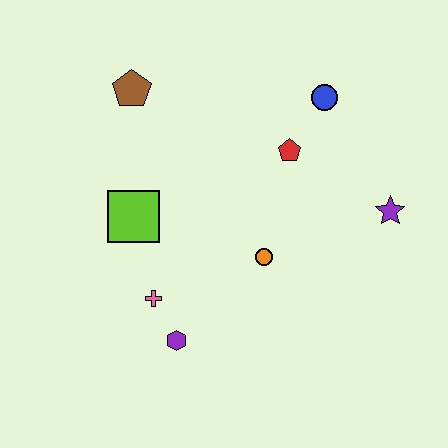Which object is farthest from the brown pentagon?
The purple star is farthest from the brown pentagon.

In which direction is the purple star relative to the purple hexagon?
The purple star is to the right of the purple hexagon.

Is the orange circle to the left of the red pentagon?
Yes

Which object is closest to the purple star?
The red pentagon is closest to the purple star.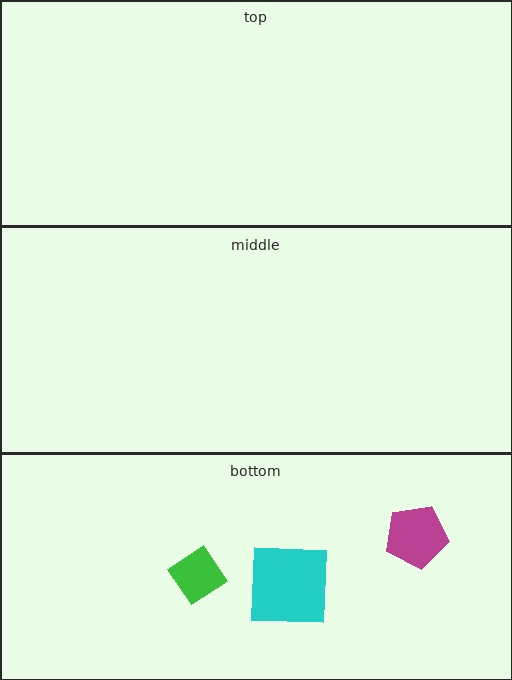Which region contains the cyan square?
The bottom region.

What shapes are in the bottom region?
The green diamond, the cyan square, the magenta pentagon.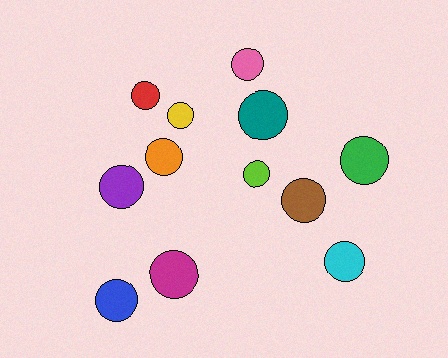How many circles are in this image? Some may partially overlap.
There are 12 circles.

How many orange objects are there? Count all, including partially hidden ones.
There is 1 orange object.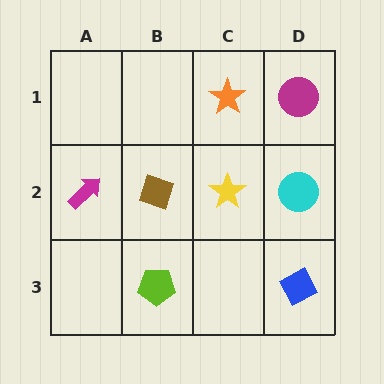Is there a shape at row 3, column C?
No, that cell is empty.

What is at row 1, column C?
An orange star.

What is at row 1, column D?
A magenta circle.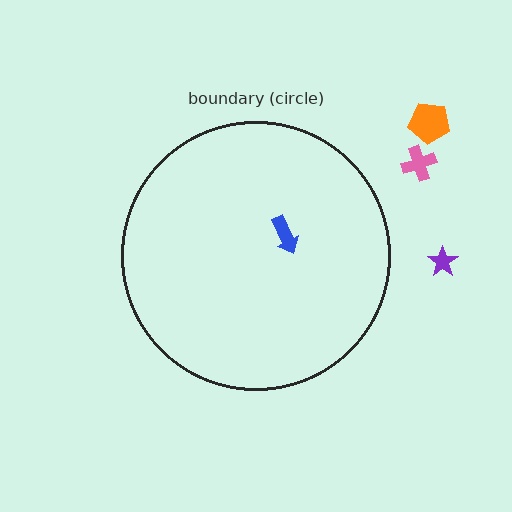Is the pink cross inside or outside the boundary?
Outside.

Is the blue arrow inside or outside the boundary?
Inside.